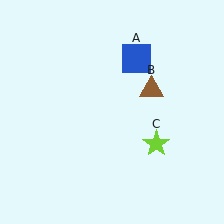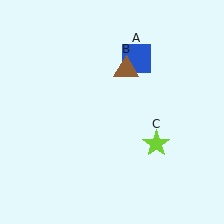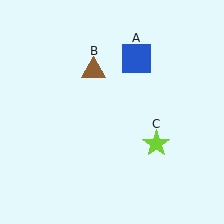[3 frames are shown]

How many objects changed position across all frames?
1 object changed position: brown triangle (object B).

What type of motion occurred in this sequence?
The brown triangle (object B) rotated counterclockwise around the center of the scene.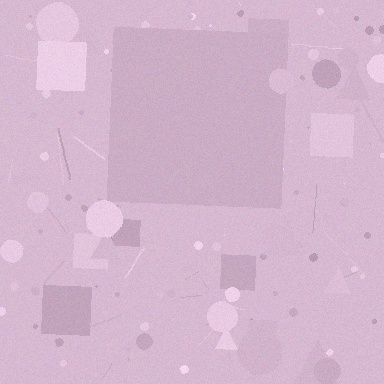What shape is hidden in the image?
A square is hidden in the image.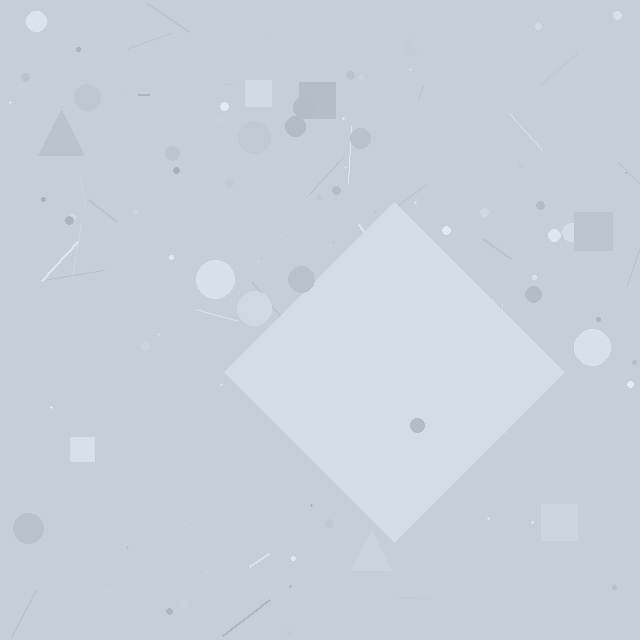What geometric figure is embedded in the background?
A diamond is embedded in the background.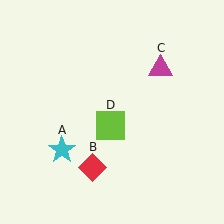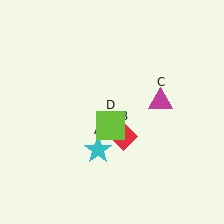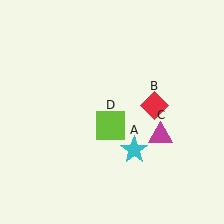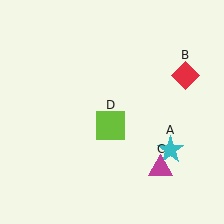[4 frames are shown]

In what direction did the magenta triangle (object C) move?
The magenta triangle (object C) moved down.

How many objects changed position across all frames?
3 objects changed position: cyan star (object A), red diamond (object B), magenta triangle (object C).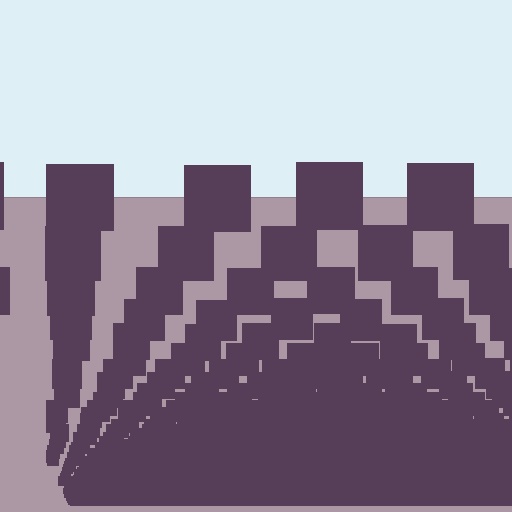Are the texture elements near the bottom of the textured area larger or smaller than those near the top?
Smaller. The gradient is inverted — elements near the bottom are smaller and denser.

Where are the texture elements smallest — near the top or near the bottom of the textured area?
Near the bottom.